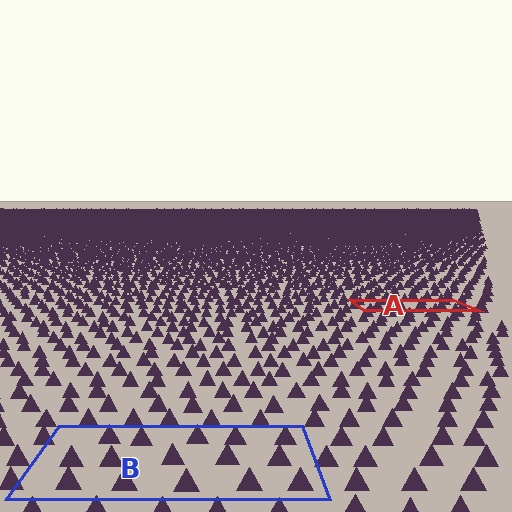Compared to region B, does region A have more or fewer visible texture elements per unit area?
Region A has more texture elements per unit area — they are packed more densely because it is farther away.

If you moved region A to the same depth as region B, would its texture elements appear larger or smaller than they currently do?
They would appear larger. At a closer depth, the same texture elements are projected at a bigger on-screen size.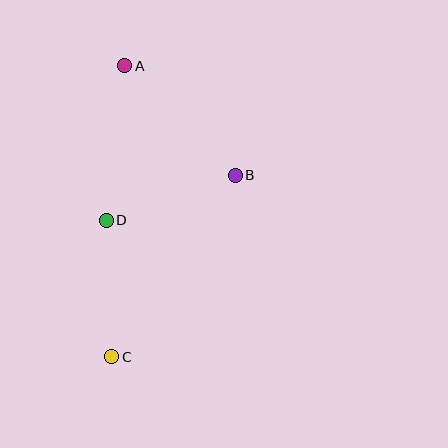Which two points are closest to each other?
Points C and D are closest to each other.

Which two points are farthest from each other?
Points A and C are farthest from each other.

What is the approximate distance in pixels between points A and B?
The distance between A and B is approximately 155 pixels.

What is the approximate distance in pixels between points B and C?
The distance between B and C is approximately 220 pixels.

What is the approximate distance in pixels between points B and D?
The distance between B and D is approximately 137 pixels.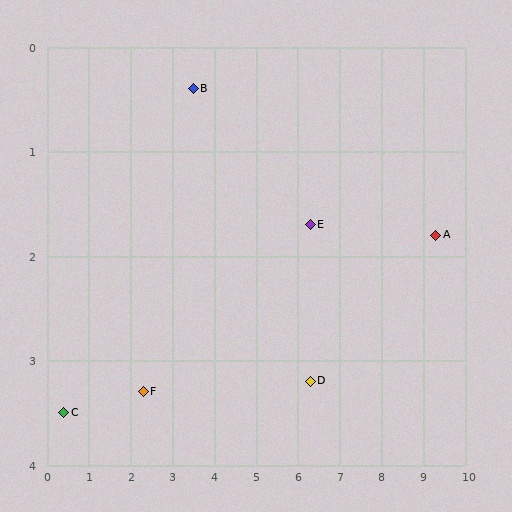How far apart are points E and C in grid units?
Points E and C are about 6.2 grid units apart.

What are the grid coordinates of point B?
Point B is at approximately (3.5, 0.4).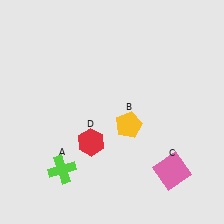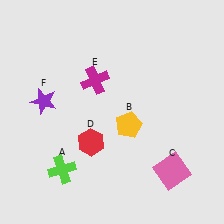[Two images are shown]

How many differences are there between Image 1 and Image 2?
There are 2 differences between the two images.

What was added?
A magenta cross (E), a purple star (F) were added in Image 2.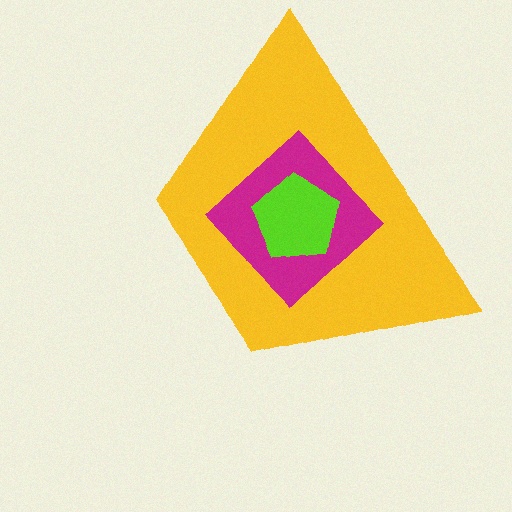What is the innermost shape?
The lime pentagon.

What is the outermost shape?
The yellow trapezoid.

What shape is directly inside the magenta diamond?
The lime pentagon.